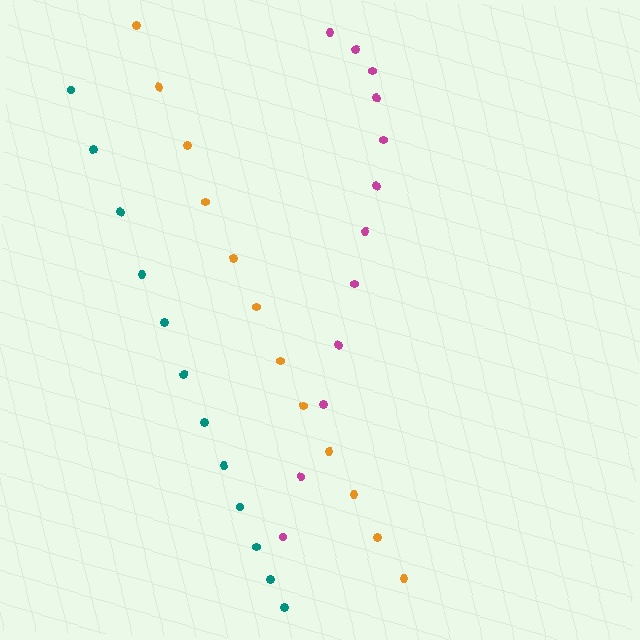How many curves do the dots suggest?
There are 3 distinct paths.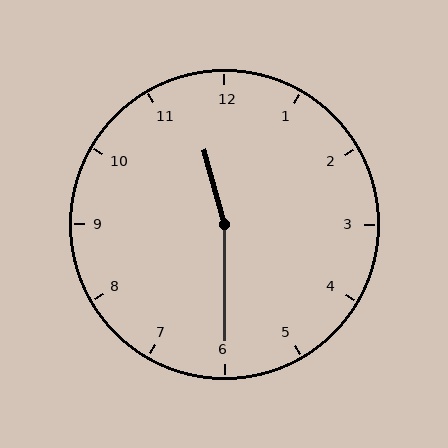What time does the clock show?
11:30.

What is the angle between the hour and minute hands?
Approximately 165 degrees.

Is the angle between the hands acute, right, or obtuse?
It is obtuse.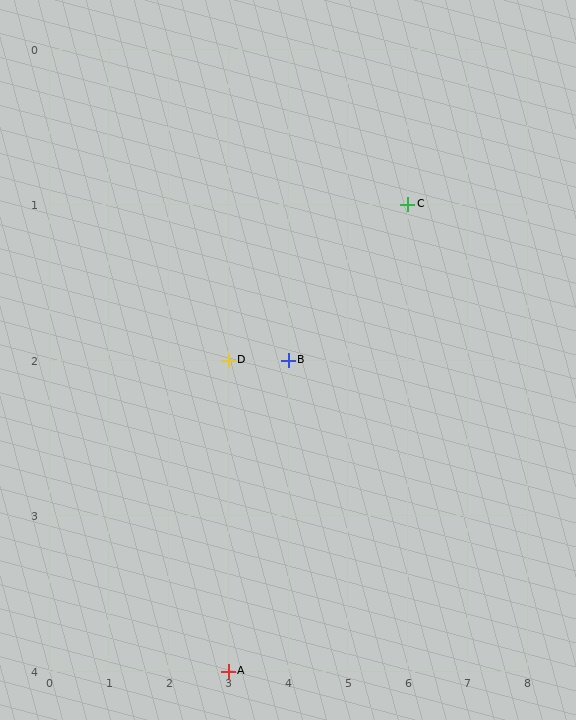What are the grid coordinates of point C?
Point C is at grid coordinates (6, 1).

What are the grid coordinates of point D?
Point D is at grid coordinates (3, 2).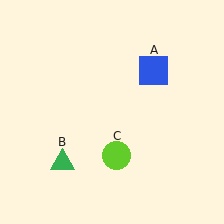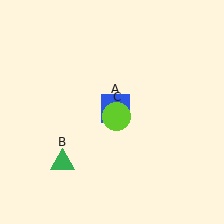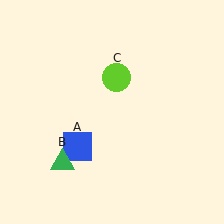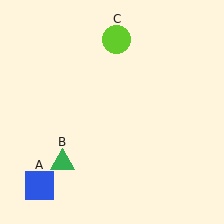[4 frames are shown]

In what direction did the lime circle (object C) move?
The lime circle (object C) moved up.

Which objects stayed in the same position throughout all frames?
Green triangle (object B) remained stationary.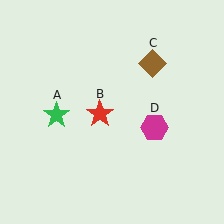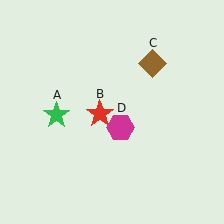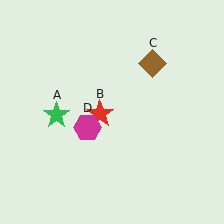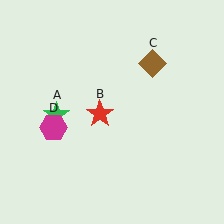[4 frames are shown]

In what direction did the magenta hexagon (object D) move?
The magenta hexagon (object D) moved left.